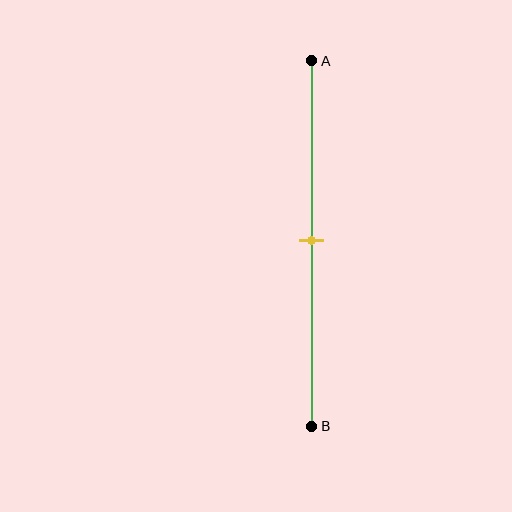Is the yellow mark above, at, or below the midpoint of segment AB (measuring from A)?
The yellow mark is approximately at the midpoint of segment AB.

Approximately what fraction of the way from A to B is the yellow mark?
The yellow mark is approximately 50% of the way from A to B.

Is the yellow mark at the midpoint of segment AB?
Yes, the mark is approximately at the midpoint.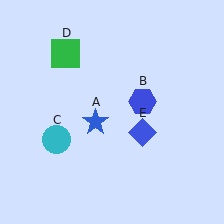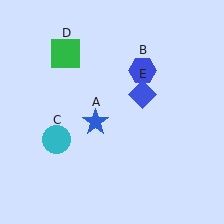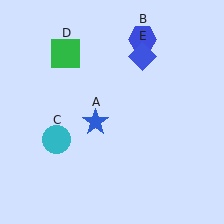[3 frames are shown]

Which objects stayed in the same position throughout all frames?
Blue star (object A) and cyan circle (object C) and green square (object D) remained stationary.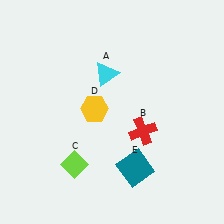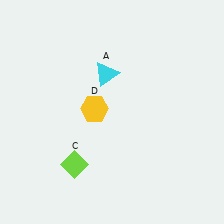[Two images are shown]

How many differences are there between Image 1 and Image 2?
There are 2 differences between the two images.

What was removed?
The teal square (E), the red cross (B) were removed in Image 2.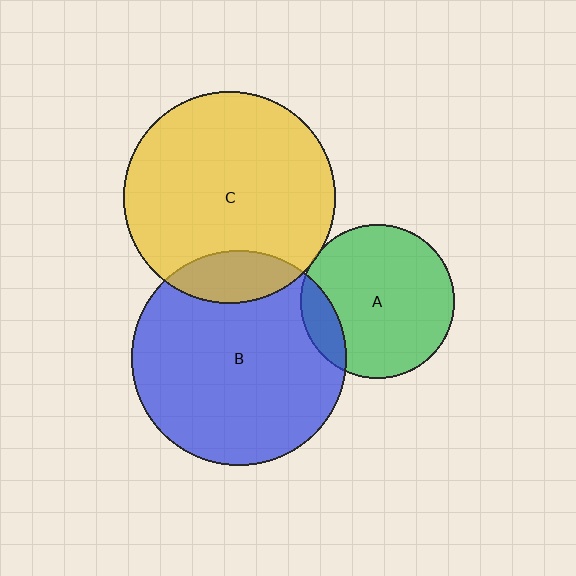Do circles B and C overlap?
Yes.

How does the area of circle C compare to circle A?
Approximately 1.9 times.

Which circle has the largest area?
Circle B (blue).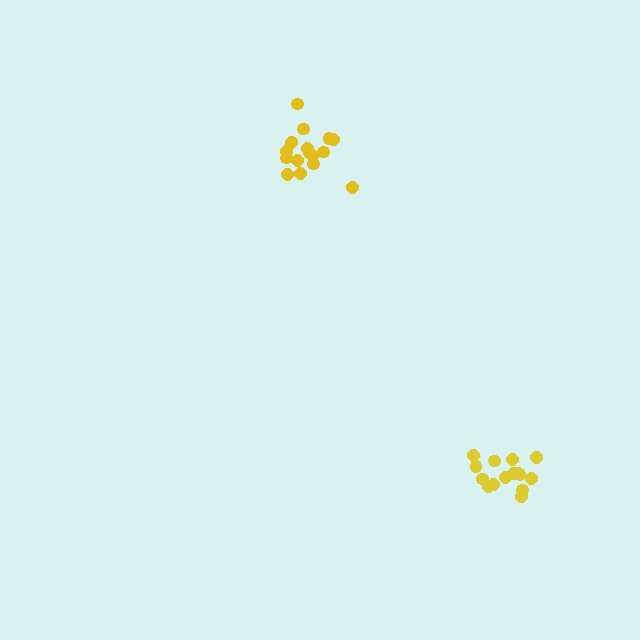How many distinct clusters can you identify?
There are 2 distinct clusters.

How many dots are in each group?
Group 1: 15 dots, Group 2: 17 dots (32 total).